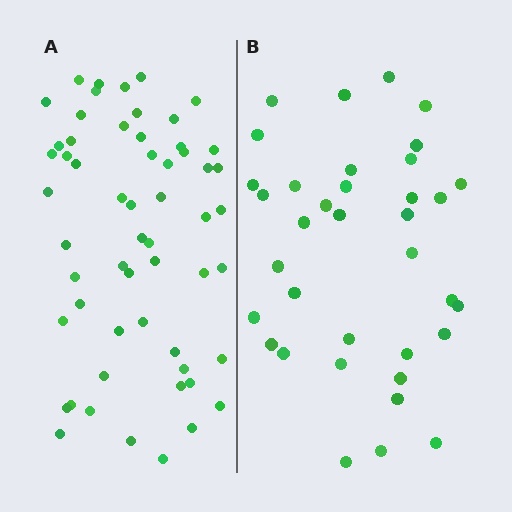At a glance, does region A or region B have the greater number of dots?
Region A (the left region) has more dots.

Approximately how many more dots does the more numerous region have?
Region A has approximately 20 more dots than region B.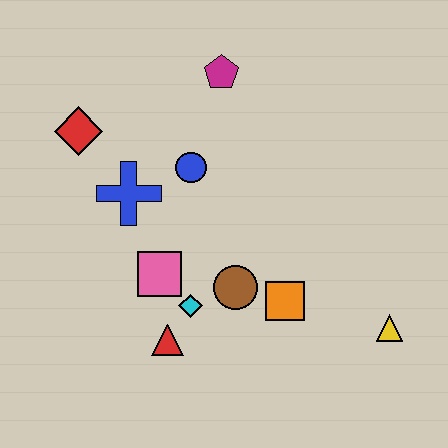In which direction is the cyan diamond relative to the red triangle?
The cyan diamond is above the red triangle.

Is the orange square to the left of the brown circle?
No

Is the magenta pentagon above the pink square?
Yes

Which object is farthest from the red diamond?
The yellow triangle is farthest from the red diamond.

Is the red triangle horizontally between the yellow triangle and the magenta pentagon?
No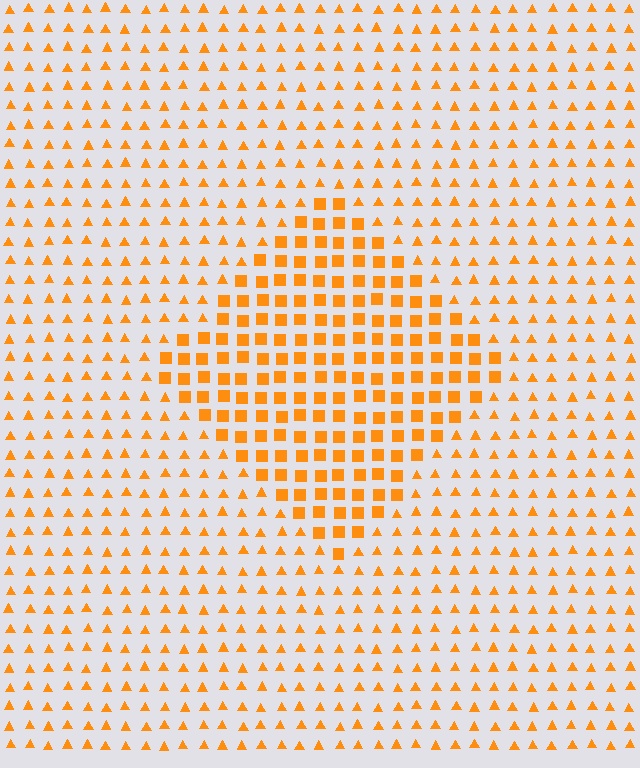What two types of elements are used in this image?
The image uses squares inside the diamond region and triangles outside it.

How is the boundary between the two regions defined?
The boundary is defined by a change in element shape: squares inside vs. triangles outside. All elements share the same color and spacing.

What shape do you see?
I see a diamond.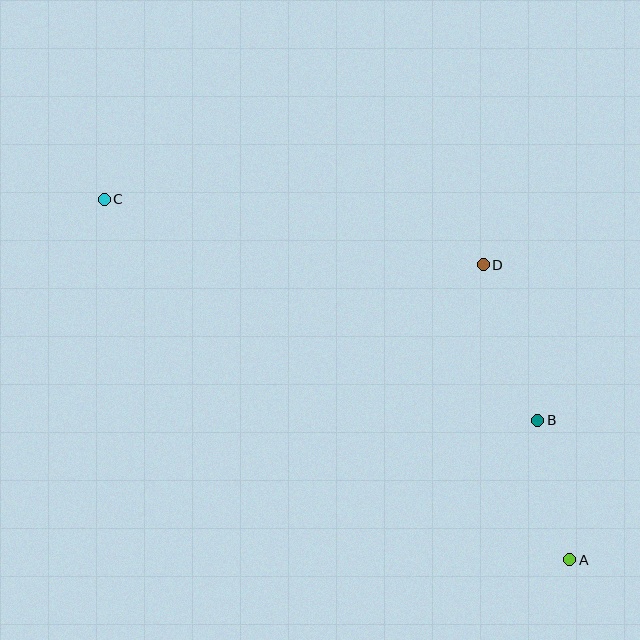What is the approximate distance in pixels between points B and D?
The distance between B and D is approximately 165 pixels.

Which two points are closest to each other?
Points A and B are closest to each other.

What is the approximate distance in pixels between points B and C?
The distance between B and C is approximately 486 pixels.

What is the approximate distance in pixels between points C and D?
The distance between C and D is approximately 384 pixels.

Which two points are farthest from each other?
Points A and C are farthest from each other.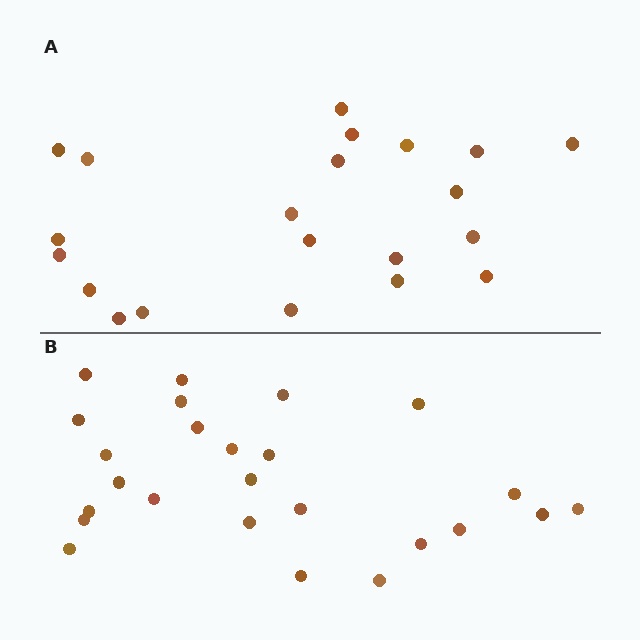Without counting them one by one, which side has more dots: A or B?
Region B (the bottom region) has more dots.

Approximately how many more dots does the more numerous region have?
Region B has about 4 more dots than region A.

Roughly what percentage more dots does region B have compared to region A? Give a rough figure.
About 20% more.